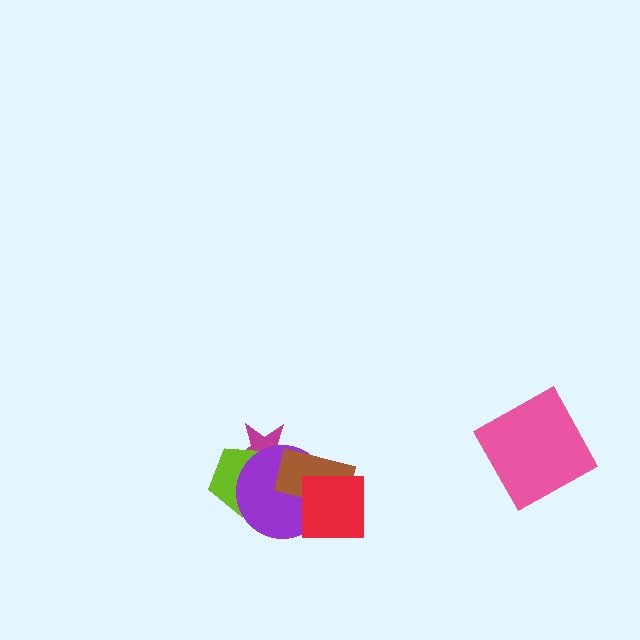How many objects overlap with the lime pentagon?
2 objects overlap with the lime pentagon.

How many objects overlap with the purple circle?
4 objects overlap with the purple circle.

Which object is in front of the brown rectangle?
The red square is in front of the brown rectangle.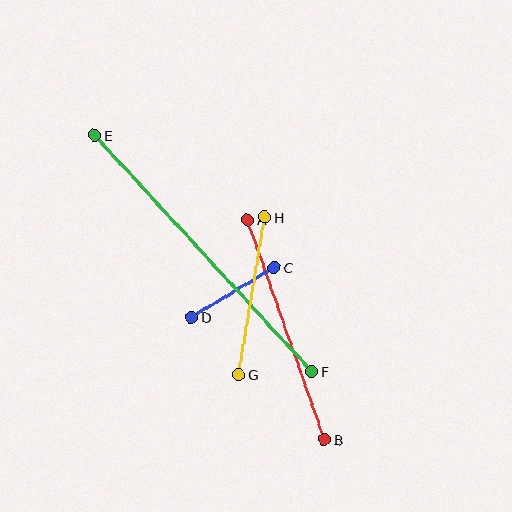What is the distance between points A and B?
The distance is approximately 233 pixels.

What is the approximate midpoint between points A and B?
The midpoint is at approximately (286, 330) pixels.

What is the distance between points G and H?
The distance is approximately 159 pixels.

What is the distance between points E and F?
The distance is approximately 321 pixels.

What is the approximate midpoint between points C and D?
The midpoint is at approximately (233, 292) pixels.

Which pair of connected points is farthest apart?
Points E and F are farthest apart.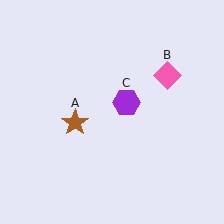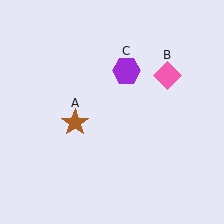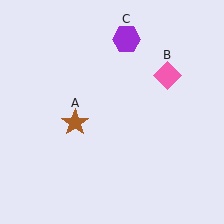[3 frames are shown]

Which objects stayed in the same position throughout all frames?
Brown star (object A) and pink diamond (object B) remained stationary.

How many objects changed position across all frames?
1 object changed position: purple hexagon (object C).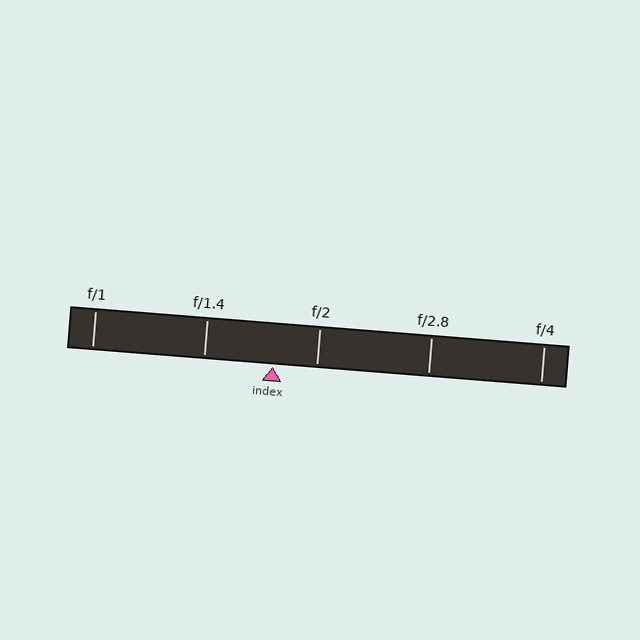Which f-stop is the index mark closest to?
The index mark is closest to f/2.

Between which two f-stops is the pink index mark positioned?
The index mark is between f/1.4 and f/2.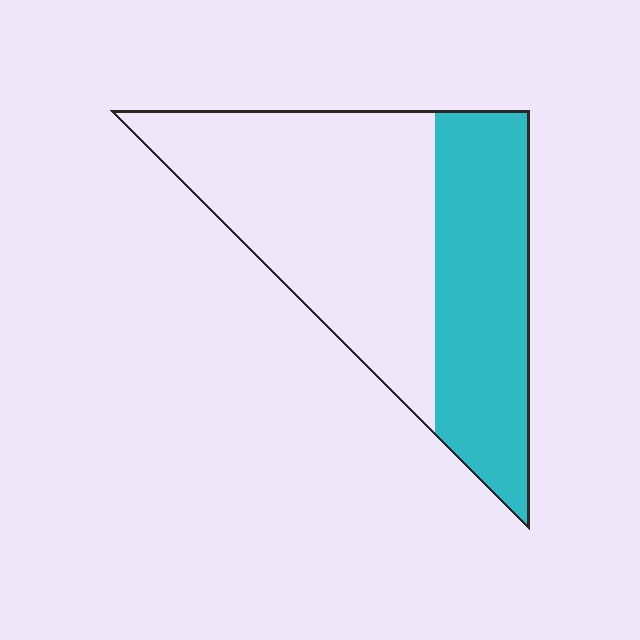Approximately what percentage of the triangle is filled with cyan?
Approximately 40%.